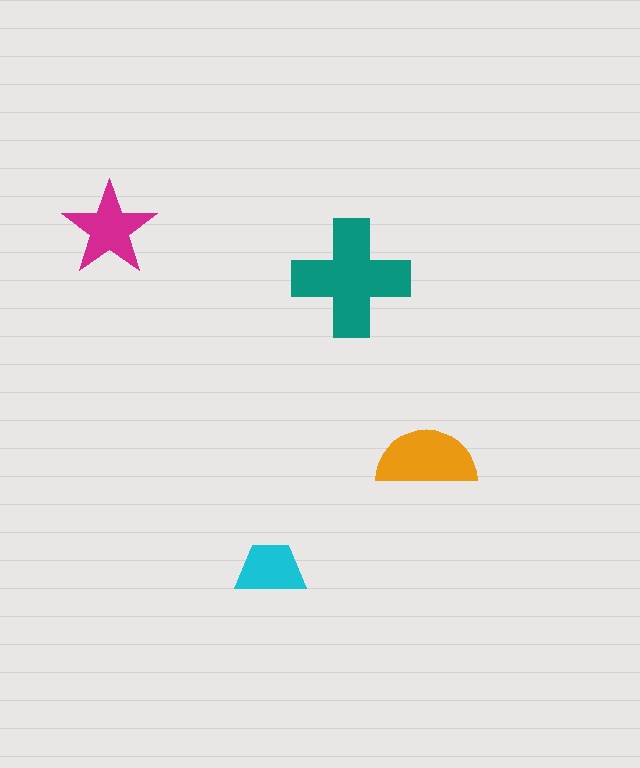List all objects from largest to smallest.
The teal cross, the orange semicircle, the magenta star, the cyan trapezoid.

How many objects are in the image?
There are 4 objects in the image.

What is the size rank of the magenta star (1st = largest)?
3rd.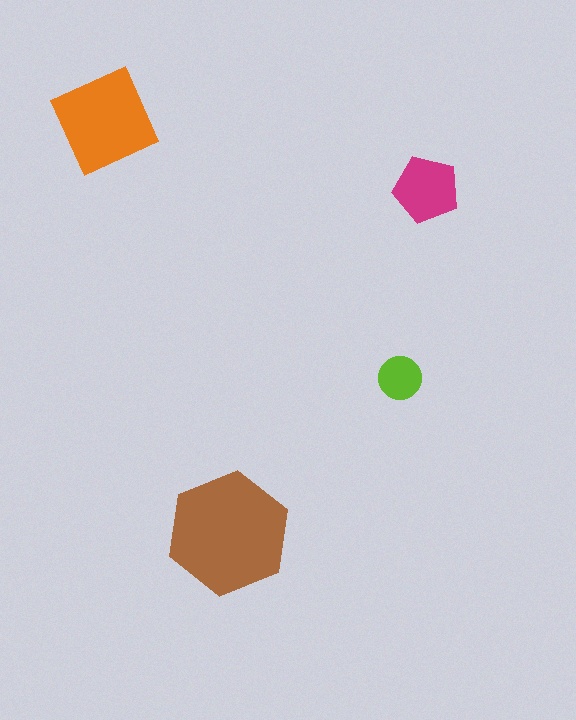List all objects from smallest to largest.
The lime circle, the magenta pentagon, the orange diamond, the brown hexagon.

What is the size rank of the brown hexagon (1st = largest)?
1st.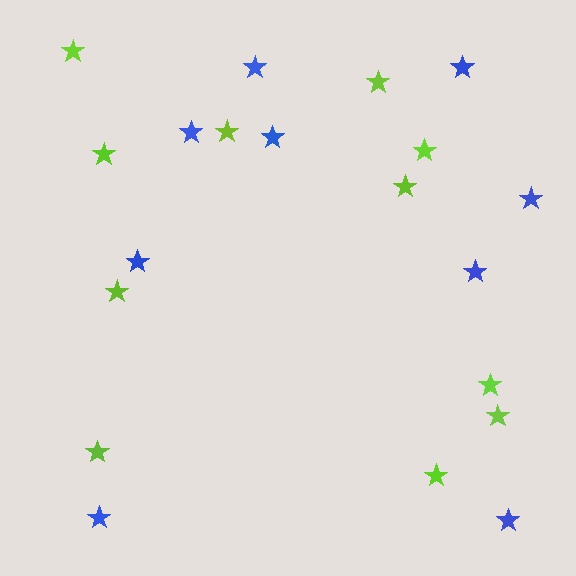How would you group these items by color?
There are 2 groups: one group of lime stars (11) and one group of blue stars (9).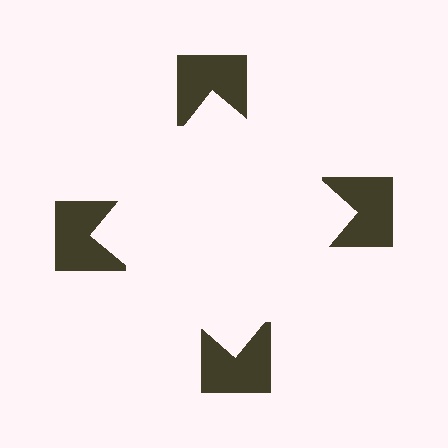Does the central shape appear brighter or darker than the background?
It typically appears slightly brighter than the background, even though no actual brightness change is drawn.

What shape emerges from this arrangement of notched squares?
An illusory square — its edges are inferred from the aligned wedge cuts in the notched squares, not physically drawn.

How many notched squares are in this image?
There are 4 — one at each vertex of the illusory square.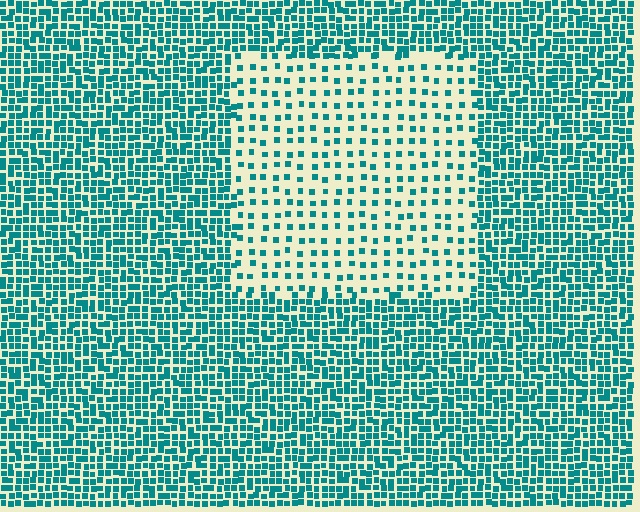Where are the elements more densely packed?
The elements are more densely packed outside the rectangle boundary.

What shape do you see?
I see a rectangle.